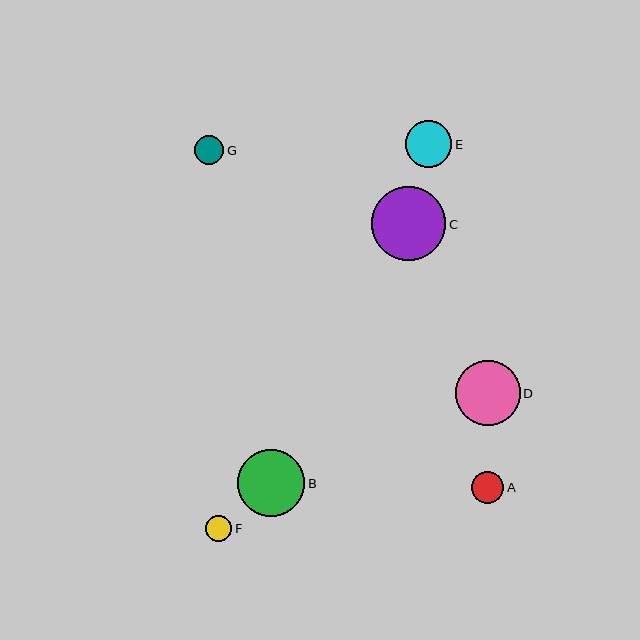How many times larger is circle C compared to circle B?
Circle C is approximately 1.1 times the size of circle B.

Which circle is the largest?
Circle C is the largest with a size of approximately 75 pixels.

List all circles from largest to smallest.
From largest to smallest: C, B, D, E, A, G, F.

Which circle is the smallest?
Circle F is the smallest with a size of approximately 26 pixels.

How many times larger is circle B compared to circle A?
Circle B is approximately 2.1 times the size of circle A.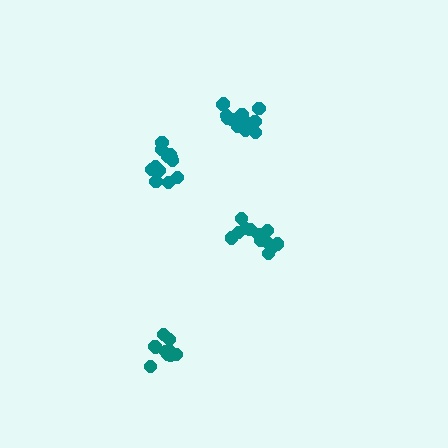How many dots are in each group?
Group 1: 14 dots, Group 2: 14 dots, Group 3: 10 dots, Group 4: 13 dots (51 total).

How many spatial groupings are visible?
There are 4 spatial groupings.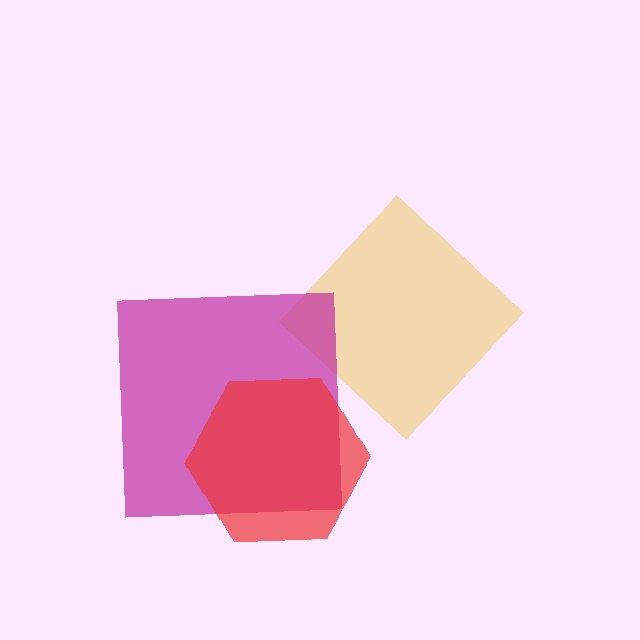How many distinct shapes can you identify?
There are 3 distinct shapes: a yellow diamond, a magenta square, a red hexagon.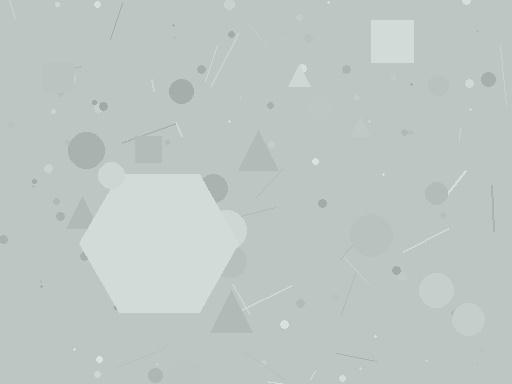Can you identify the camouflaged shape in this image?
The camouflaged shape is a hexagon.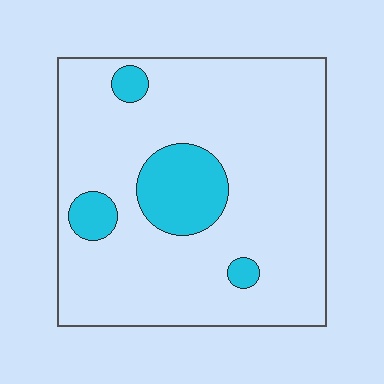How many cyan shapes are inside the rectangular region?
4.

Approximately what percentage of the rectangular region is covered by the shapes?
Approximately 15%.